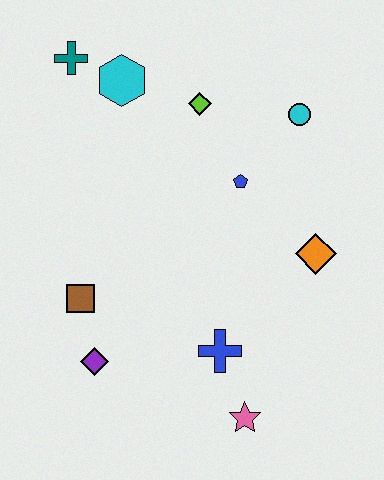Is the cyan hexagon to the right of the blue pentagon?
No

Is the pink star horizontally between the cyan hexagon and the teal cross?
No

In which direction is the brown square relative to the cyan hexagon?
The brown square is below the cyan hexagon.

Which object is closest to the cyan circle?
The blue pentagon is closest to the cyan circle.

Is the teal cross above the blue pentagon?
Yes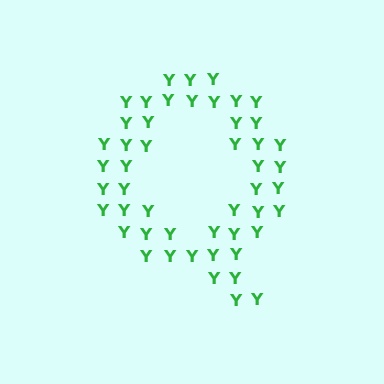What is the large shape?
The large shape is the letter Q.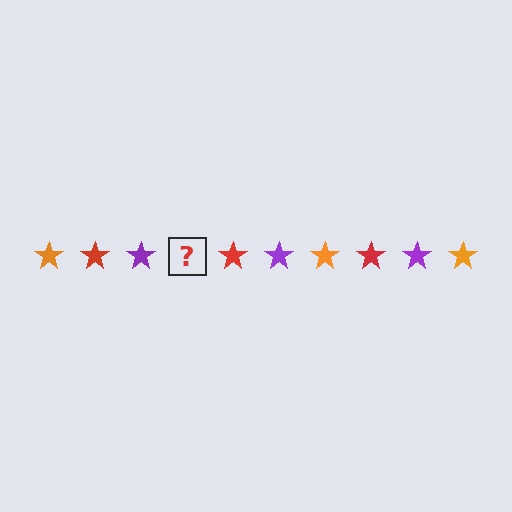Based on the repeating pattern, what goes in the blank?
The blank should be an orange star.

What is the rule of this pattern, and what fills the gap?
The rule is that the pattern cycles through orange, red, purple stars. The gap should be filled with an orange star.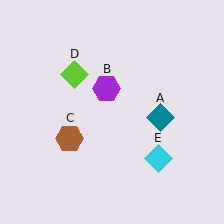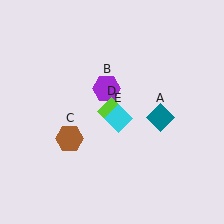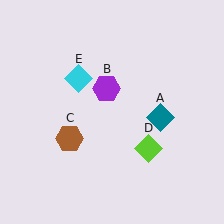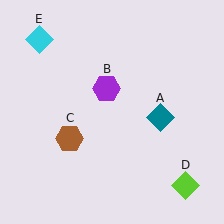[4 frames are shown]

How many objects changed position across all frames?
2 objects changed position: lime diamond (object D), cyan diamond (object E).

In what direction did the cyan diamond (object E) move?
The cyan diamond (object E) moved up and to the left.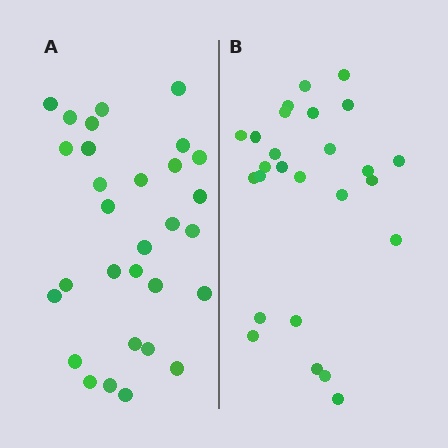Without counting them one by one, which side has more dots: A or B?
Region A (the left region) has more dots.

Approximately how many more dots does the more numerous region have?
Region A has about 4 more dots than region B.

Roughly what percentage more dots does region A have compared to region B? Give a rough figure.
About 15% more.